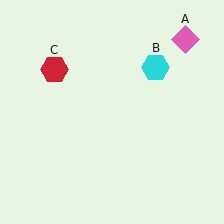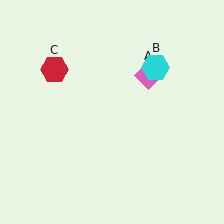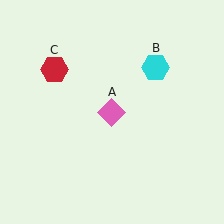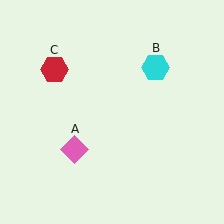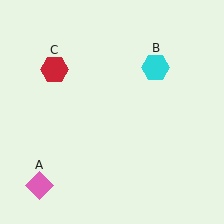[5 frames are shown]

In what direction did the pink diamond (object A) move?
The pink diamond (object A) moved down and to the left.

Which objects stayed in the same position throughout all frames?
Cyan hexagon (object B) and red hexagon (object C) remained stationary.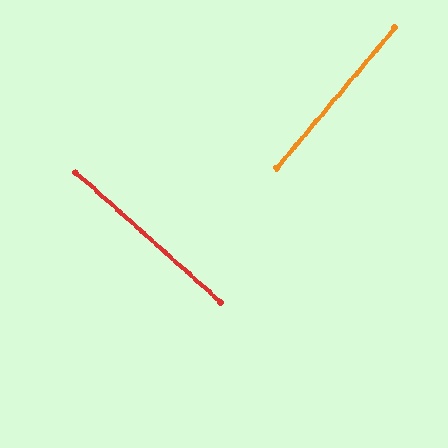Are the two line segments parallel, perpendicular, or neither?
Perpendicular — they meet at approximately 88°.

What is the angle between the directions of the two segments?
Approximately 88 degrees.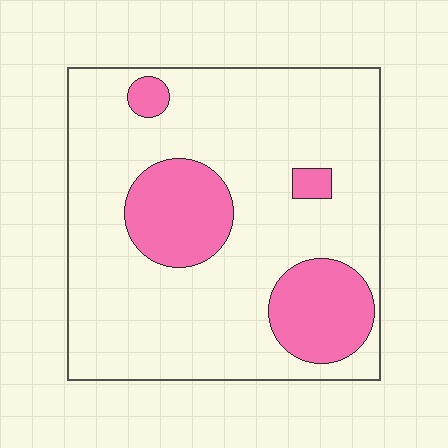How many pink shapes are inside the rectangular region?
4.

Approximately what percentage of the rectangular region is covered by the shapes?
Approximately 20%.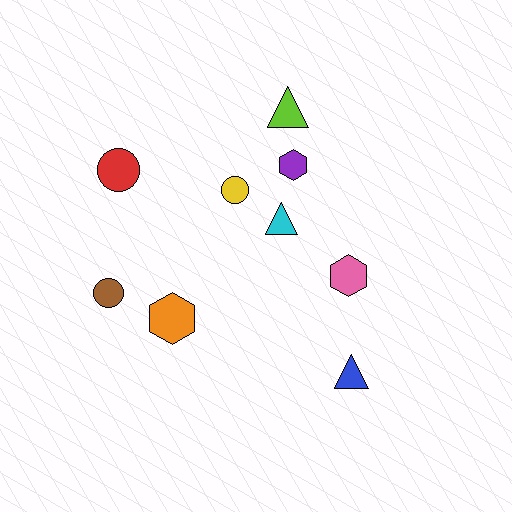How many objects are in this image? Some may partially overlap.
There are 9 objects.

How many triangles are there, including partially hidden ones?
There are 3 triangles.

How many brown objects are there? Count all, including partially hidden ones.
There is 1 brown object.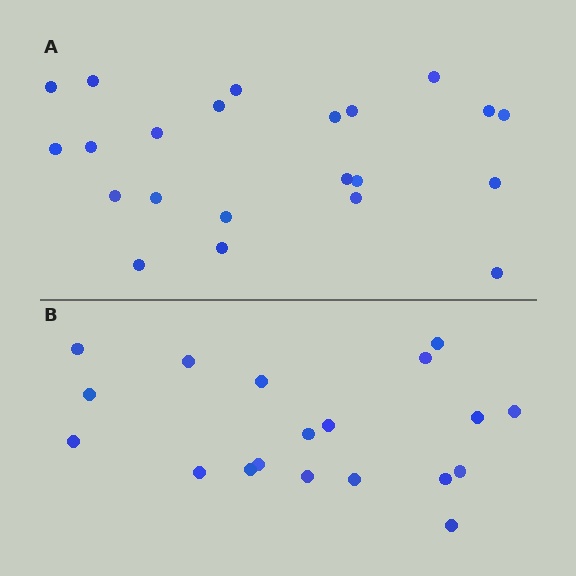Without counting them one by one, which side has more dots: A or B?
Region A (the top region) has more dots.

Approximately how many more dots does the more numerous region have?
Region A has just a few more — roughly 2 or 3 more dots than region B.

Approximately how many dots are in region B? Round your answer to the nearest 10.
About 20 dots. (The exact count is 19, which rounds to 20.)